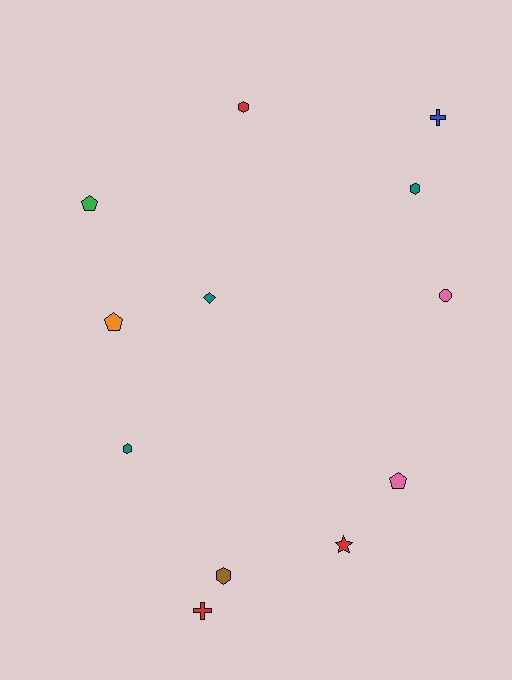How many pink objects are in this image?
There are 2 pink objects.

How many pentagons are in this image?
There are 3 pentagons.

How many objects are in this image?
There are 12 objects.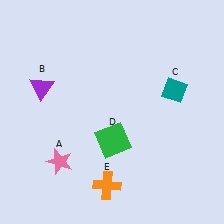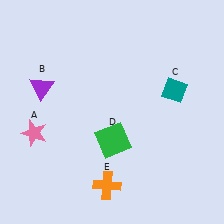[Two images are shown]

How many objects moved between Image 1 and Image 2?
1 object moved between the two images.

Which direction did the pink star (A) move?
The pink star (A) moved up.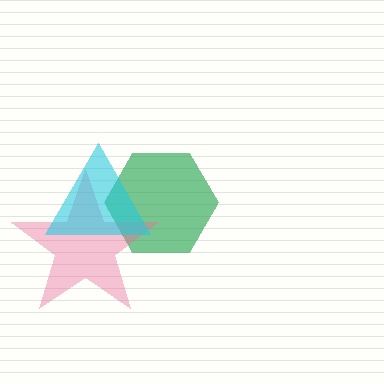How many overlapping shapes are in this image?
There are 3 overlapping shapes in the image.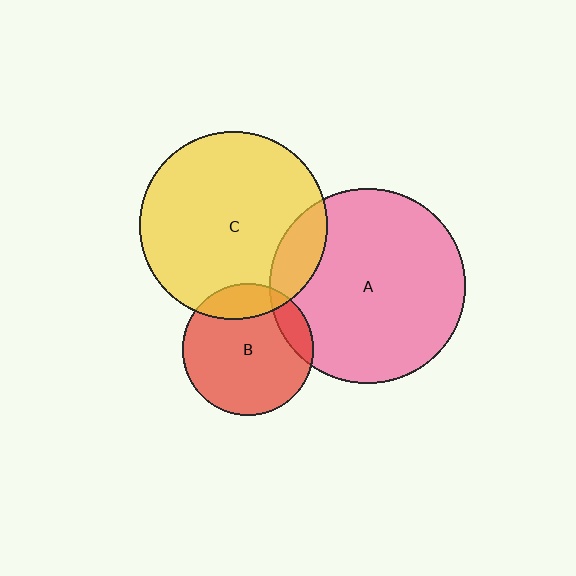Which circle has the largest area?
Circle A (pink).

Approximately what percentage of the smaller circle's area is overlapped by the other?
Approximately 15%.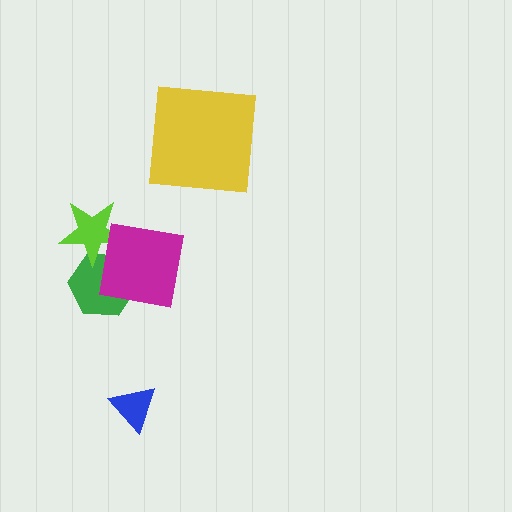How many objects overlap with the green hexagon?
2 objects overlap with the green hexagon.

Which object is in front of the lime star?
The magenta square is in front of the lime star.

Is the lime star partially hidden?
Yes, it is partially covered by another shape.